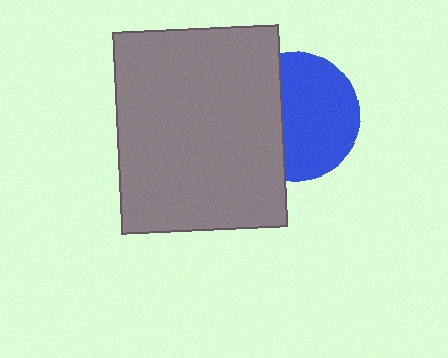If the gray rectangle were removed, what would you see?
You would see the complete blue circle.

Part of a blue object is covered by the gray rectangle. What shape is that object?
It is a circle.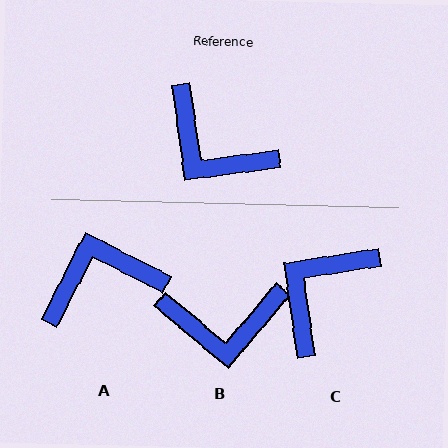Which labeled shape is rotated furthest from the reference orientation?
A, about 125 degrees away.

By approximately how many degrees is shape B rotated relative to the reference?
Approximately 42 degrees counter-clockwise.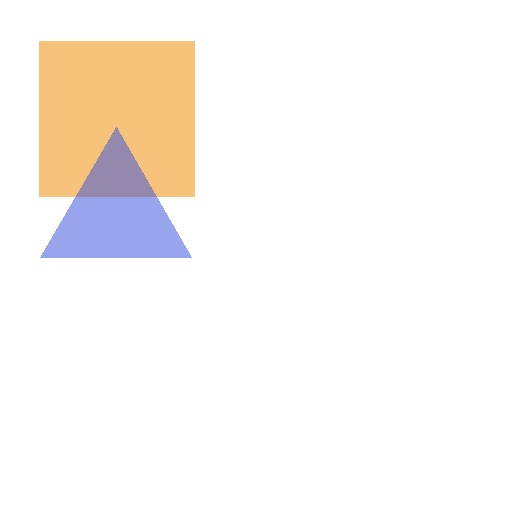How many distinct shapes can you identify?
There are 2 distinct shapes: an orange square, a blue triangle.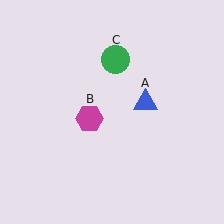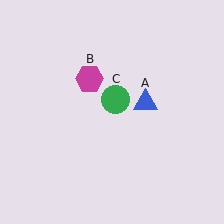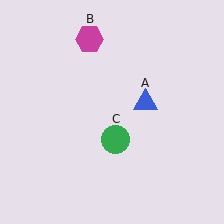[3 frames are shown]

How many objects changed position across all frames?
2 objects changed position: magenta hexagon (object B), green circle (object C).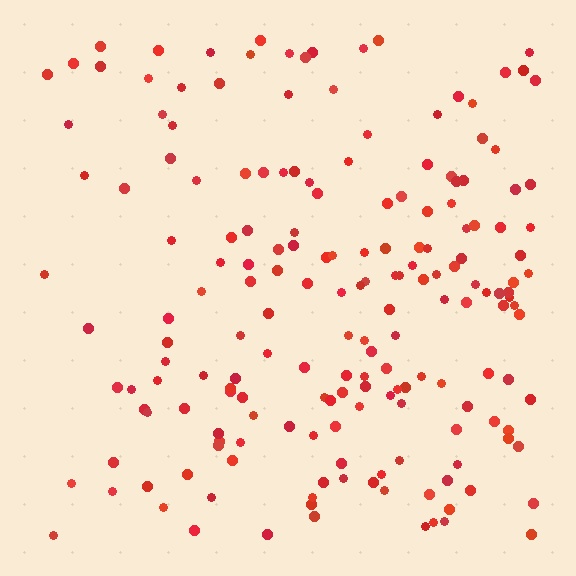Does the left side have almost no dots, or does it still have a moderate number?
Still a moderate number, just noticeably fewer than the right.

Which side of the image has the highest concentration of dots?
The right.